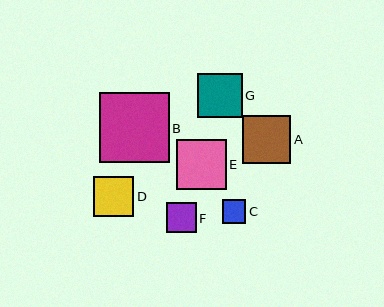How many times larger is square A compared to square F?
Square A is approximately 1.6 times the size of square F.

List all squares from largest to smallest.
From largest to smallest: B, E, A, G, D, F, C.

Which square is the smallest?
Square C is the smallest with a size of approximately 24 pixels.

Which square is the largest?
Square B is the largest with a size of approximately 70 pixels.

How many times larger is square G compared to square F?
Square G is approximately 1.5 times the size of square F.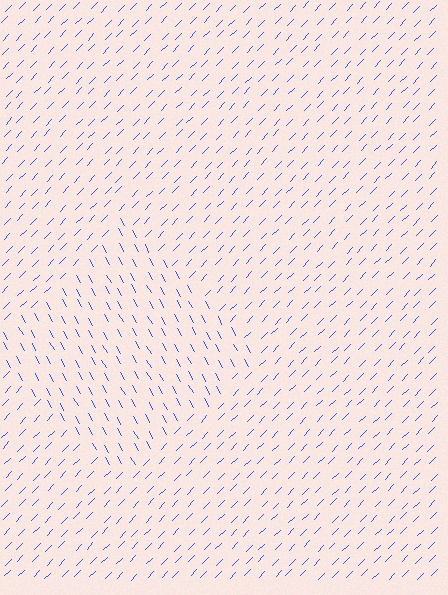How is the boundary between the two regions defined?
The boundary is defined purely by a change in line orientation (approximately 74 degrees difference). All lines are the same color and thickness.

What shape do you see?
I see a diamond.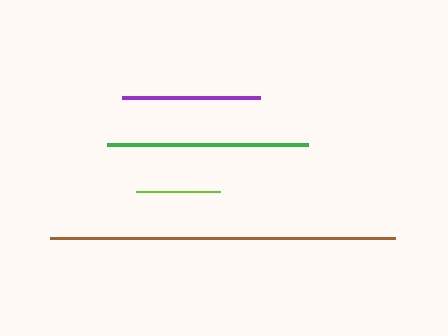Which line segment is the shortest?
The lime line is the shortest at approximately 85 pixels.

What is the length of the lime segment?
The lime segment is approximately 85 pixels long.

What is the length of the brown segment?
The brown segment is approximately 345 pixels long.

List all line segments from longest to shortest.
From longest to shortest: brown, green, purple, lime.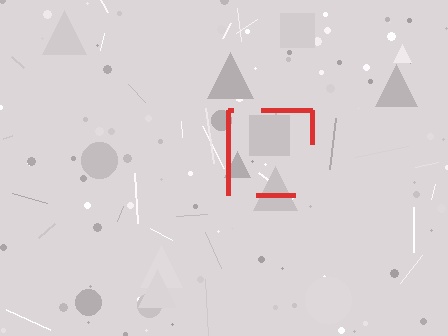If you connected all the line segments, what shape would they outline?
They would outline a square.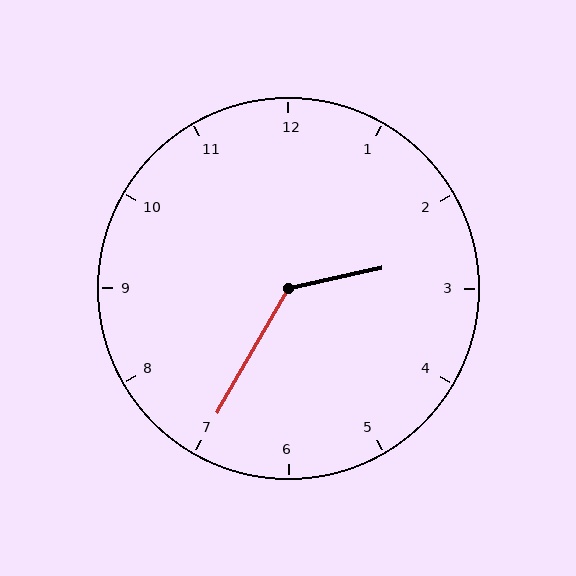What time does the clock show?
2:35.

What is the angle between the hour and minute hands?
Approximately 132 degrees.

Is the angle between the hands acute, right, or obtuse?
It is obtuse.